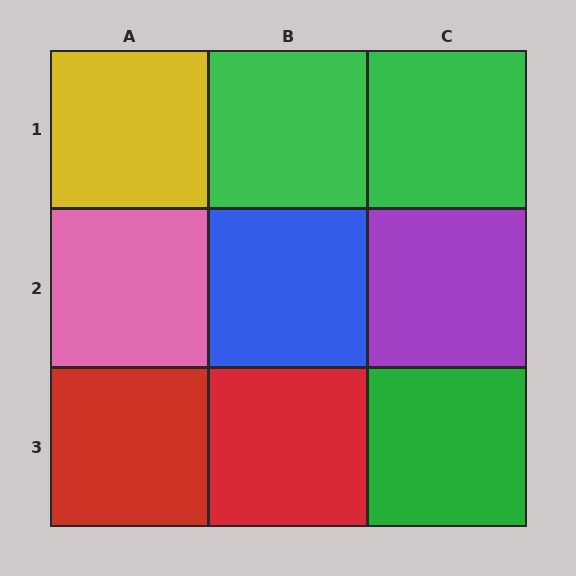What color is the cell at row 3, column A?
Red.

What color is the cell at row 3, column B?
Red.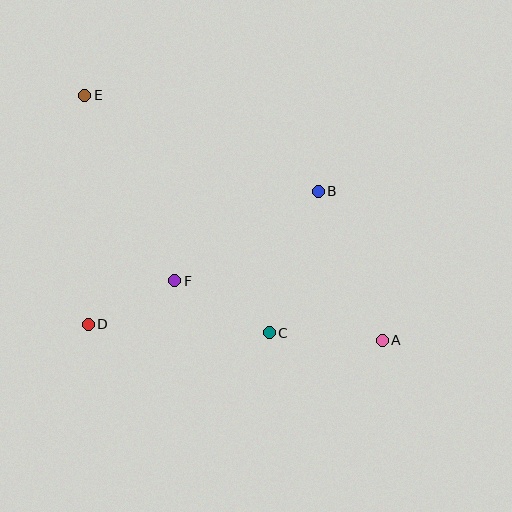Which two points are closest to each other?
Points D and F are closest to each other.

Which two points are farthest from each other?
Points A and E are farthest from each other.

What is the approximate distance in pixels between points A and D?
The distance between A and D is approximately 294 pixels.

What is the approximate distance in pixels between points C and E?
The distance between C and E is approximately 301 pixels.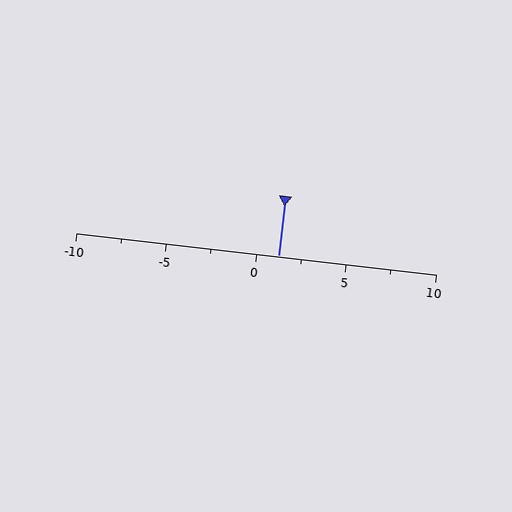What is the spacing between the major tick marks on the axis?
The major ticks are spaced 5 apart.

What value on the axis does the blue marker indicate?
The marker indicates approximately 1.2.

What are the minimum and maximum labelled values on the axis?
The axis runs from -10 to 10.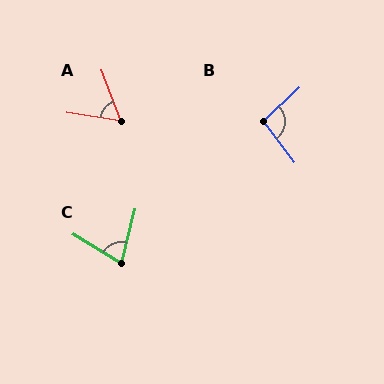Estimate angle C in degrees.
Approximately 73 degrees.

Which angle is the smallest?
A, at approximately 60 degrees.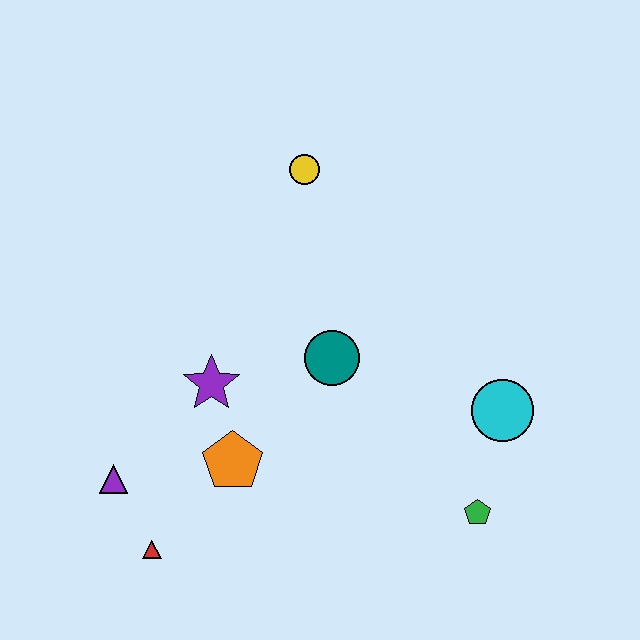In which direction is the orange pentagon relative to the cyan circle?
The orange pentagon is to the left of the cyan circle.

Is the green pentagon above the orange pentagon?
No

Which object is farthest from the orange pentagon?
The yellow circle is farthest from the orange pentagon.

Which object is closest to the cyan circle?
The green pentagon is closest to the cyan circle.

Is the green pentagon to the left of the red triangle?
No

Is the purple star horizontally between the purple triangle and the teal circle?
Yes